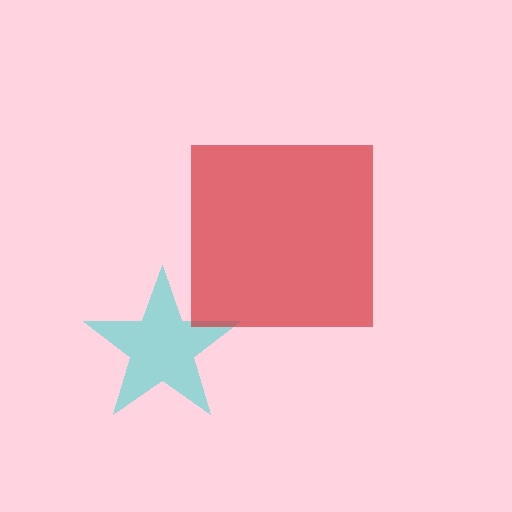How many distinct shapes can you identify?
There are 2 distinct shapes: a cyan star, a red square.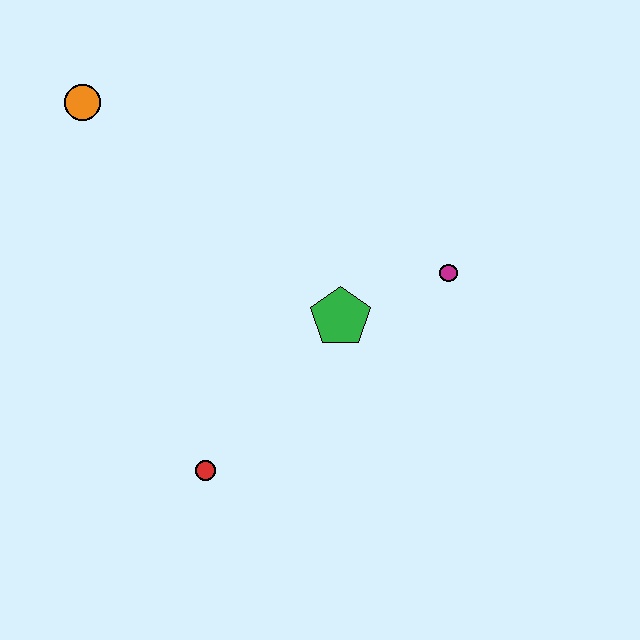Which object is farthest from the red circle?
The orange circle is farthest from the red circle.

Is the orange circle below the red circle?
No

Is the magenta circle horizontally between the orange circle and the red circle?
No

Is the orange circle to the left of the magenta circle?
Yes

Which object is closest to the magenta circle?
The green pentagon is closest to the magenta circle.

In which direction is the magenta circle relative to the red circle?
The magenta circle is to the right of the red circle.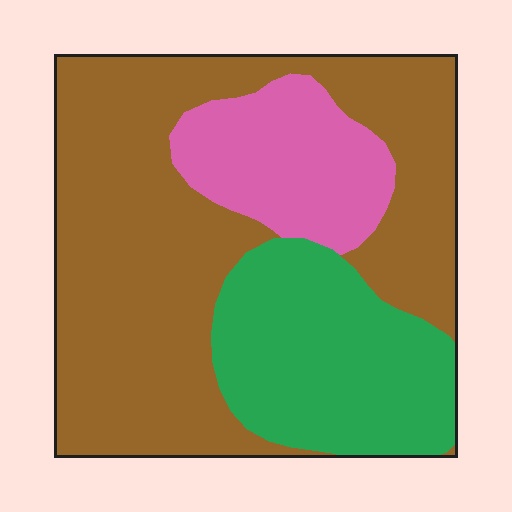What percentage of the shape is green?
Green takes up between a sixth and a third of the shape.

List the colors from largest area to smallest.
From largest to smallest: brown, green, pink.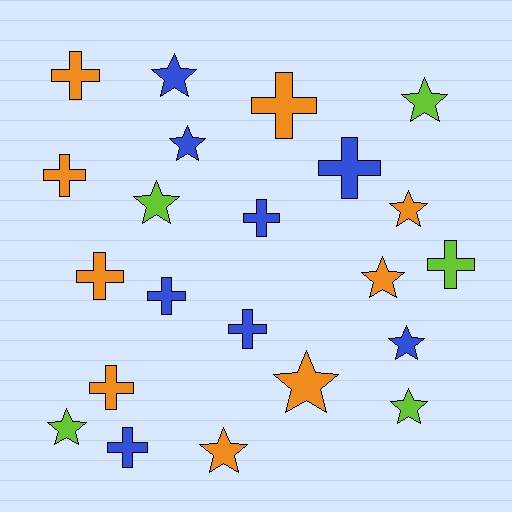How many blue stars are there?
There are 3 blue stars.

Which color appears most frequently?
Orange, with 9 objects.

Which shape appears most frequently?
Cross, with 11 objects.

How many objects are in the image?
There are 22 objects.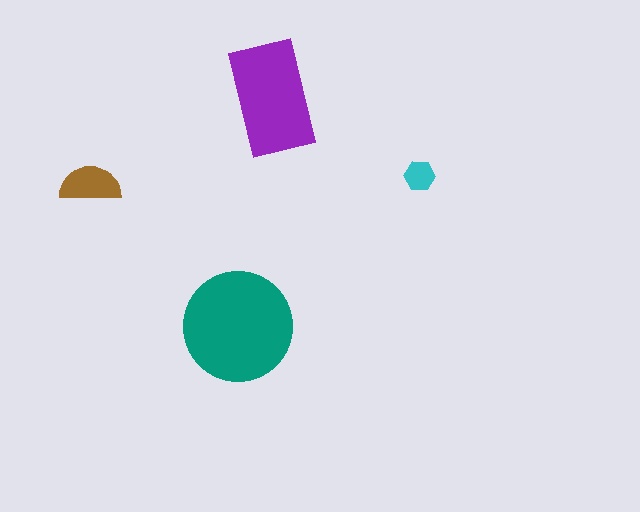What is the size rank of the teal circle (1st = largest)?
1st.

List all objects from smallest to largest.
The cyan hexagon, the brown semicircle, the purple rectangle, the teal circle.